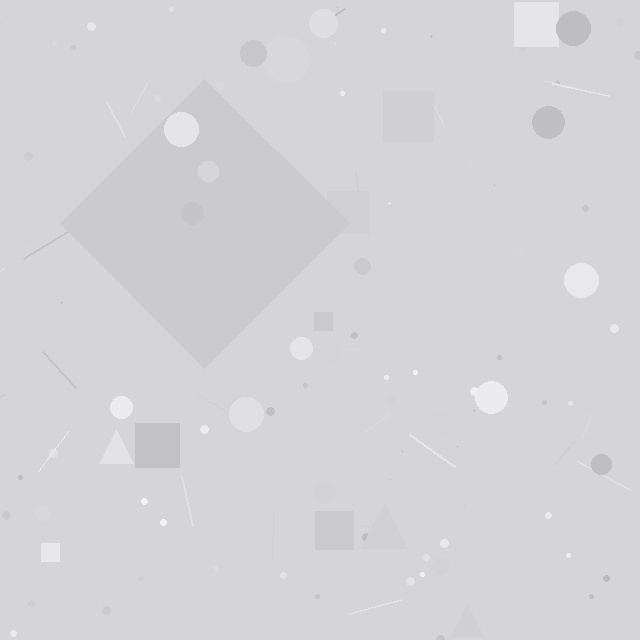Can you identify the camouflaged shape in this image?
The camouflaged shape is a diamond.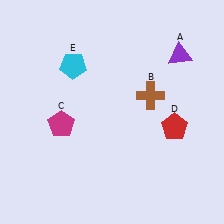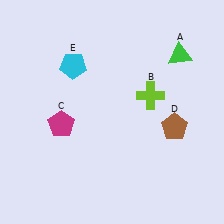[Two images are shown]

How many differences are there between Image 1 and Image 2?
There are 3 differences between the two images.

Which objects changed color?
A changed from purple to green. B changed from brown to lime. D changed from red to brown.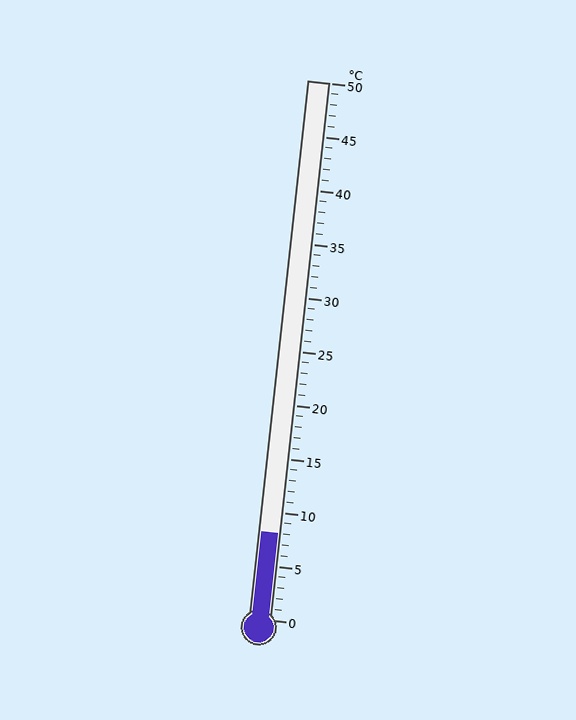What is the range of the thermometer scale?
The thermometer scale ranges from 0°C to 50°C.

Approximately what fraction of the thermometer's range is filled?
The thermometer is filled to approximately 15% of its range.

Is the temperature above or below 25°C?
The temperature is below 25°C.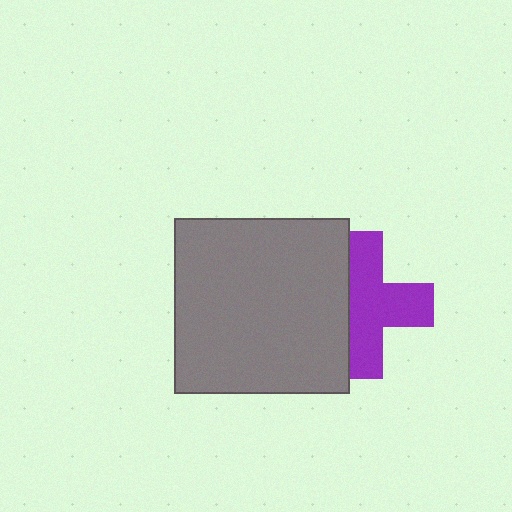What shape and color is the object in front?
The object in front is a gray square.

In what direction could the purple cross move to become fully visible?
The purple cross could move right. That would shift it out from behind the gray square entirely.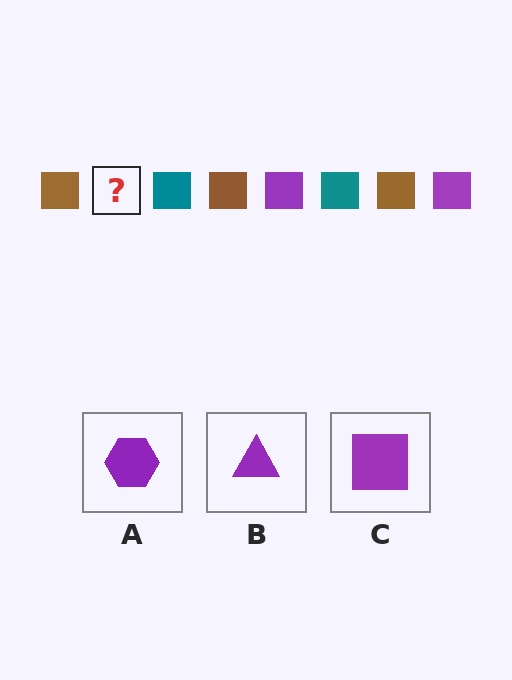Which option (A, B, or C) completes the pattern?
C.